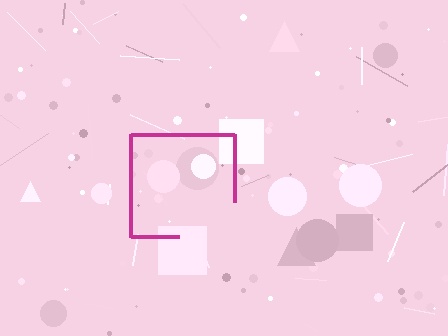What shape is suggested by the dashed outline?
The dashed outline suggests a square.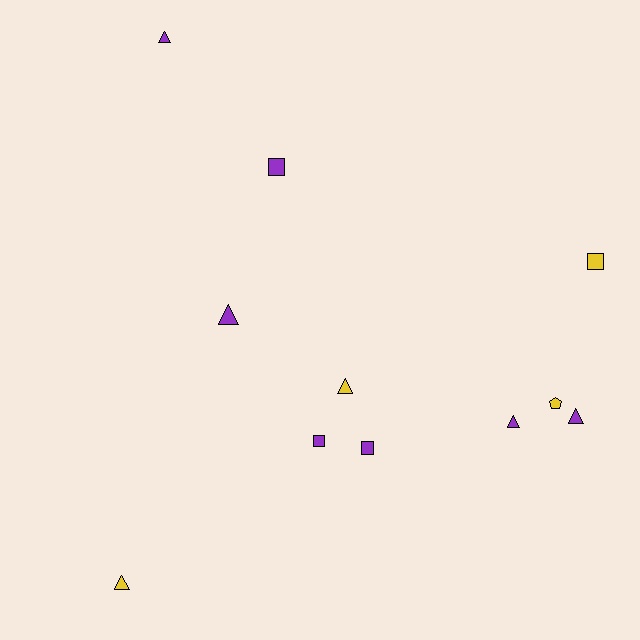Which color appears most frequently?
Purple, with 7 objects.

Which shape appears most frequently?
Triangle, with 6 objects.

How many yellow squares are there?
There is 1 yellow square.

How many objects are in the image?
There are 11 objects.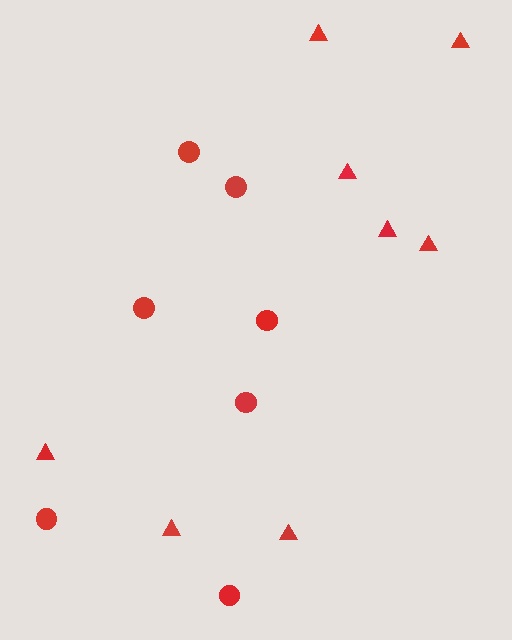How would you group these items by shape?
There are 2 groups: one group of triangles (8) and one group of circles (7).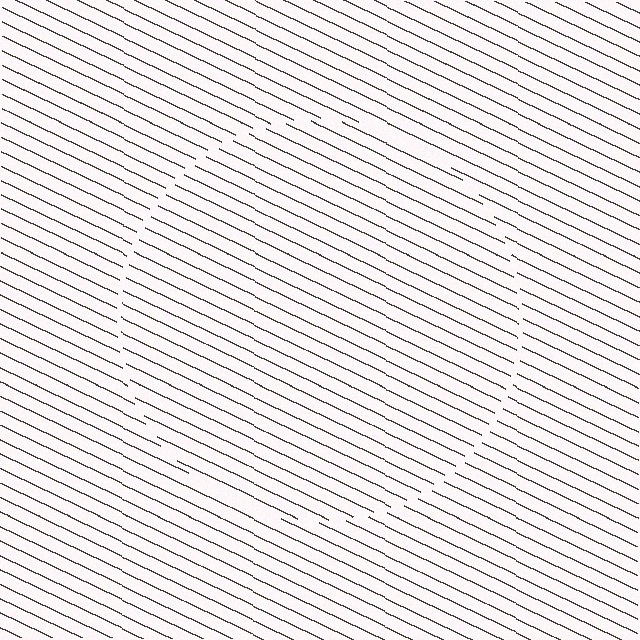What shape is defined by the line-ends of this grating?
An illusory circle. The interior of the shape contains the same grating, shifted by half a period — the contour is defined by the phase discontinuity where line-ends from the inner and outer gratings abut.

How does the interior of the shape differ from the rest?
The interior of the shape contains the same grating, shifted by half a period — the contour is defined by the phase discontinuity where line-ends from the inner and outer gratings abut.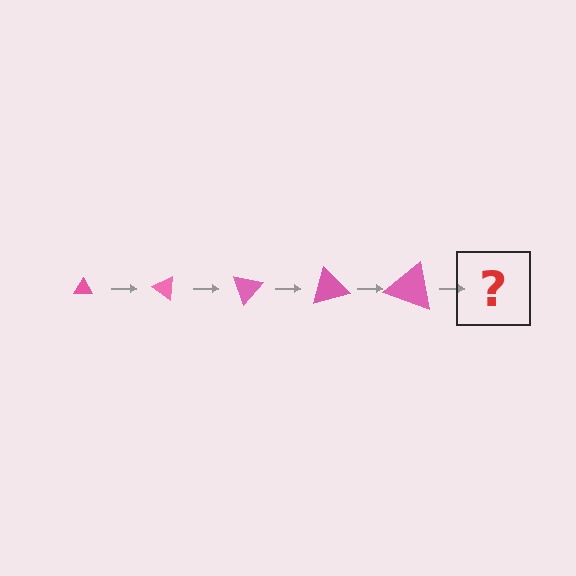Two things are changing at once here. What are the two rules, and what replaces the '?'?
The two rules are that the triangle grows larger each step and it rotates 35 degrees each step. The '?' should be a triangle, larger than the previous one and rotated 175 degrees from the start.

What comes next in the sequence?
The next element should be a triangle, larger than the previous one and rotated 175 degrees from the start.